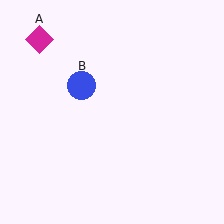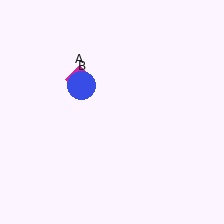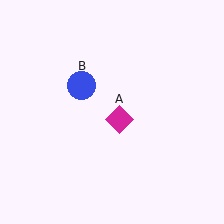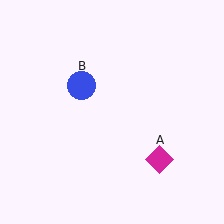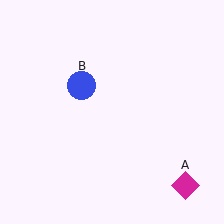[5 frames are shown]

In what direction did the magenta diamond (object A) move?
The magenta diamond (object A) moved down and to the right.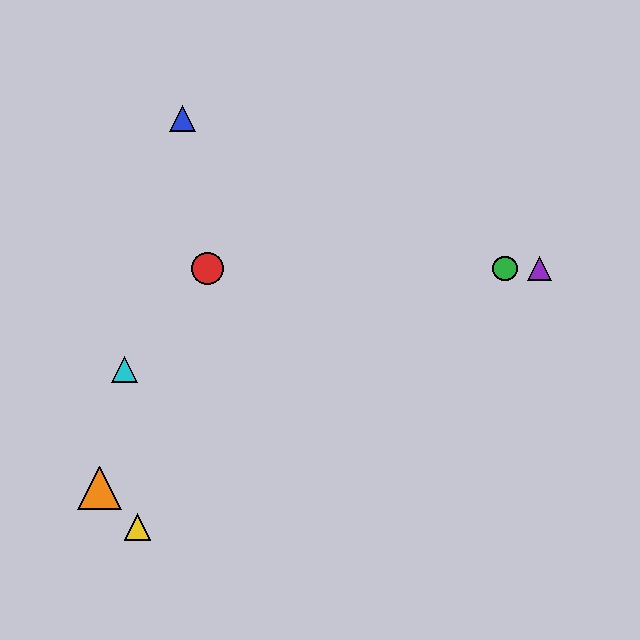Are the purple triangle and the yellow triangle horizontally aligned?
No, the purple triangle is at y≈269 and the yellow triangle is at y≈527.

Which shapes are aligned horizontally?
The red circle, the green circle, the purple triangle are aligned horizontally.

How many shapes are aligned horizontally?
3 shapes (the red circle, the green circle, the purple triangle) are aligned horizontally.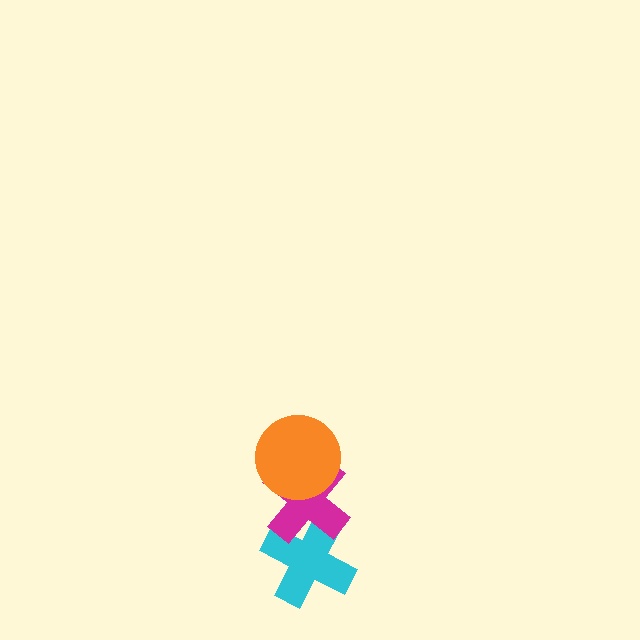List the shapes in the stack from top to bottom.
From top to bottom: the orange circle, the magenta cross, the cyan cross.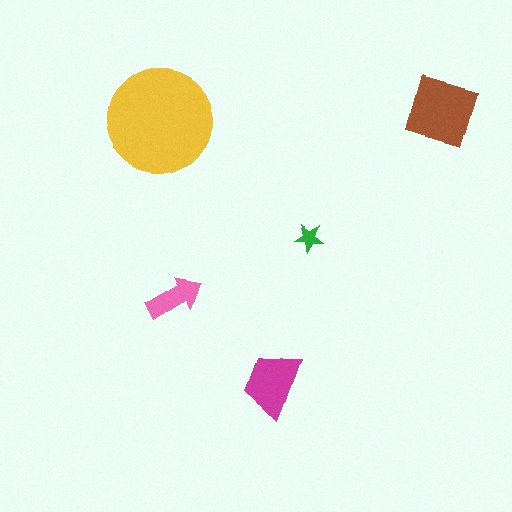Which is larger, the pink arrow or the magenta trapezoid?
The magenta trapezoid.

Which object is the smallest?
The green star.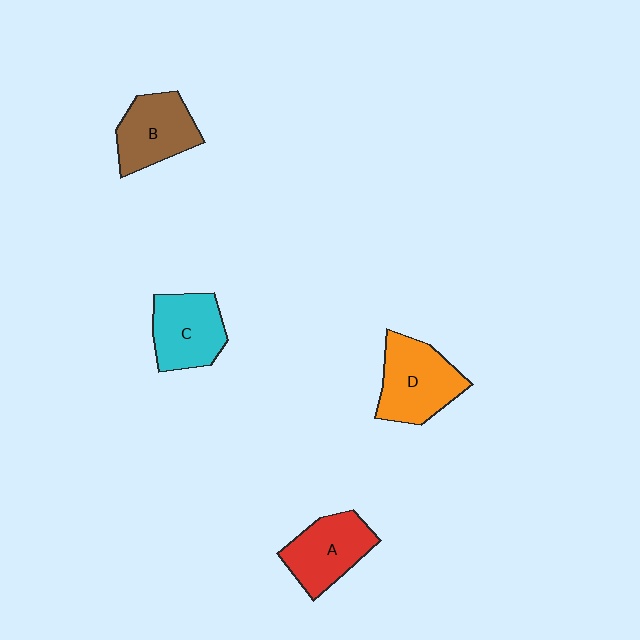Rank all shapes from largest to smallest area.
From largest to smallest: D (orange), A (red), C (cyan), B (brown).